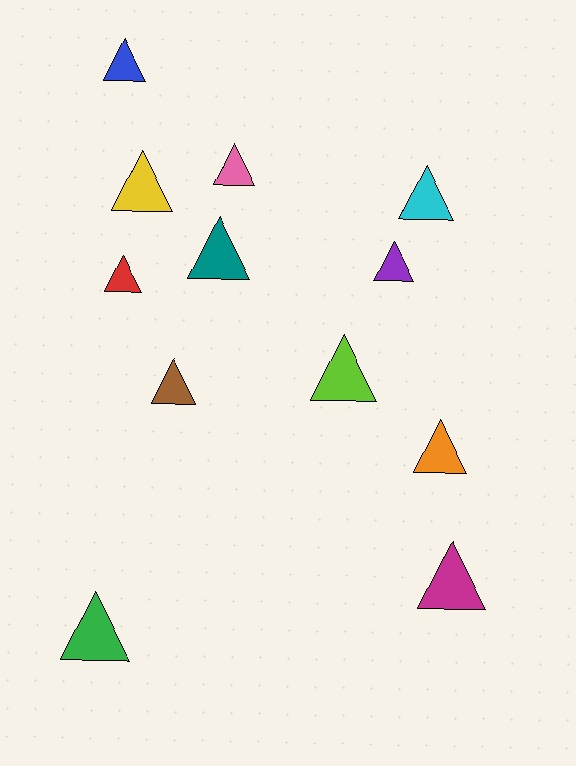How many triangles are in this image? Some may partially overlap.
There are 12 triangles.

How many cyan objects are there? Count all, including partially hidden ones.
There is 1 cyan object.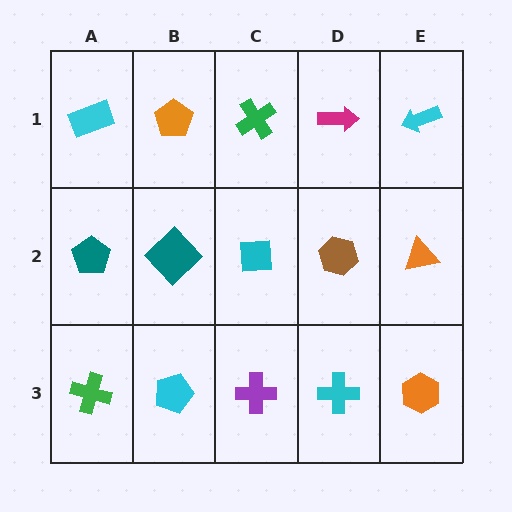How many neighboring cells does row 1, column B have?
3.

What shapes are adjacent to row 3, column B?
A teal diamond (row 2, column B), a green cross (row 3, column A), a purple cross (row 3, column C).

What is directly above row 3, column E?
An orange triangle.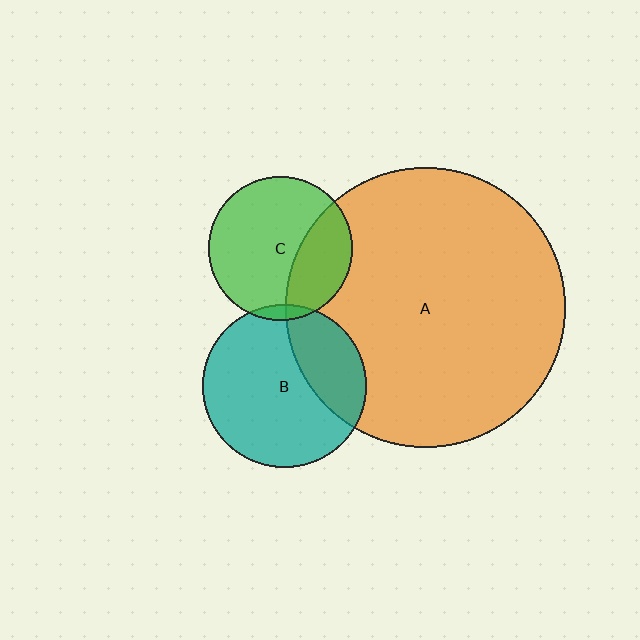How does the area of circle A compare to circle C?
Approximately 3.8 times.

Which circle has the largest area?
Circle A (orange).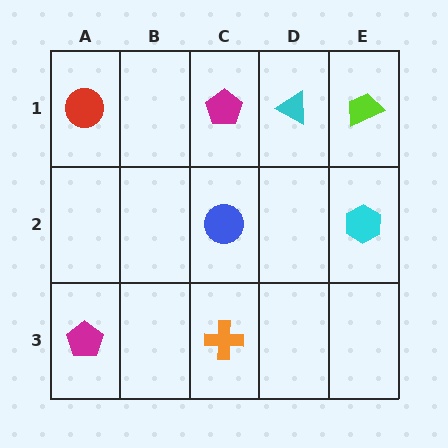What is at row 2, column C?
A blue circle.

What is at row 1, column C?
A magenta pentagon.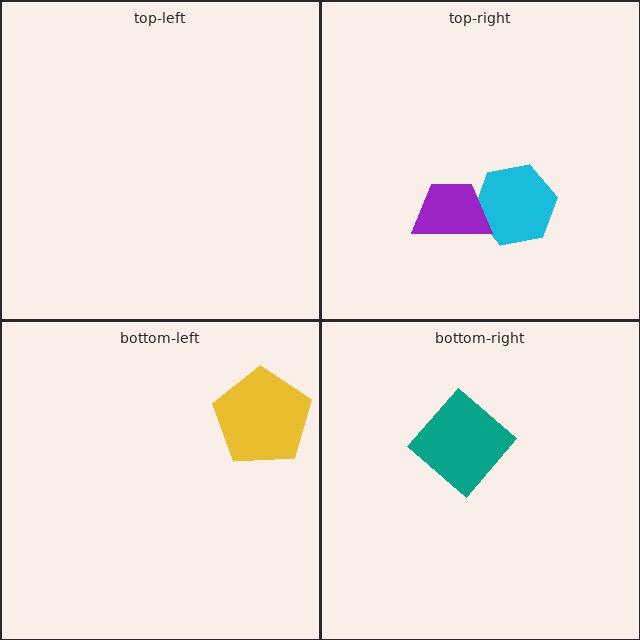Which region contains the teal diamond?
The bottom-right region.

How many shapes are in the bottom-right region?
1.